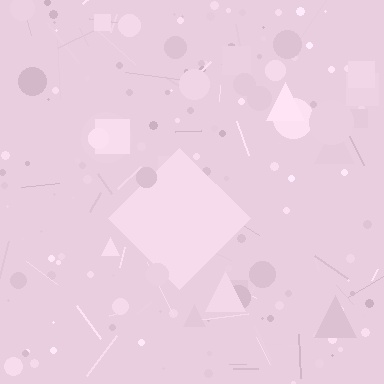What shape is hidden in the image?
A diamond is hidden in the image.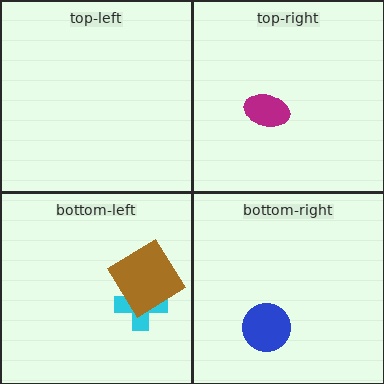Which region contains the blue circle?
The bottom-right region.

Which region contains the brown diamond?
The bottom-left region.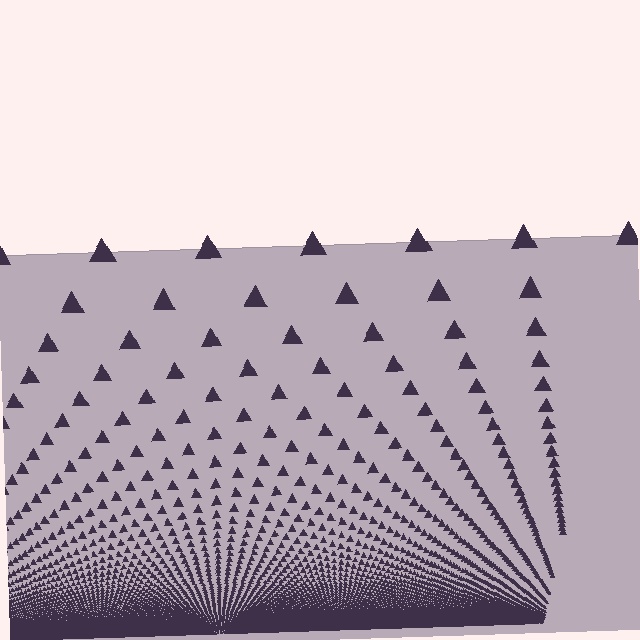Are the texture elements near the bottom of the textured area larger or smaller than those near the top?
Smaller. The gradient is inverted — elements near the bottom are smaller and denser.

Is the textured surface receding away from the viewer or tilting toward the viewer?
The surface appears to tilt toward the viewer. Texture elements get larger and sparser toward the top.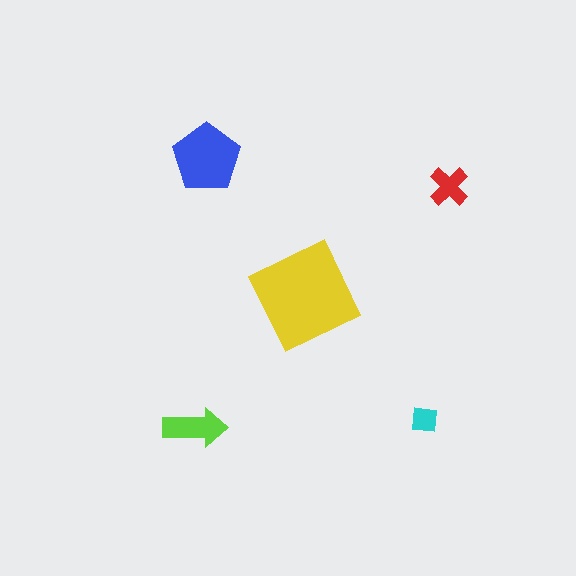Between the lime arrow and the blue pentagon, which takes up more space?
The blue pentagon.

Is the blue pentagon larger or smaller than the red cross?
Larger.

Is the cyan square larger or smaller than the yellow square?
Smaller.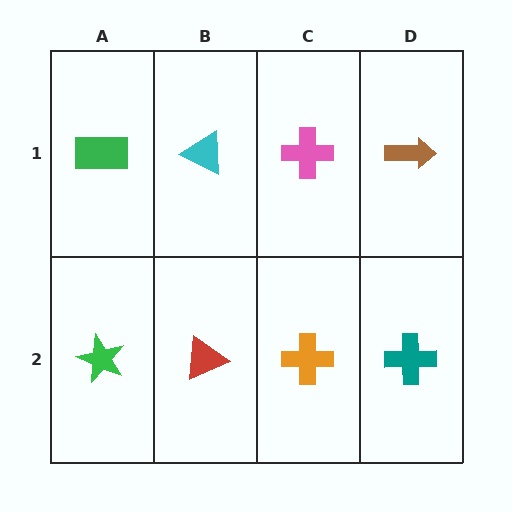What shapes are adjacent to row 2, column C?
A pink cross (row 1, column C), a red triangle (row 2, column B), a teal cross (row 2, column D).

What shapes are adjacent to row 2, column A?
A green rectangle (row 1, column A), a red triangle (row 2, column B).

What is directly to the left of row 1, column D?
A pink cross.